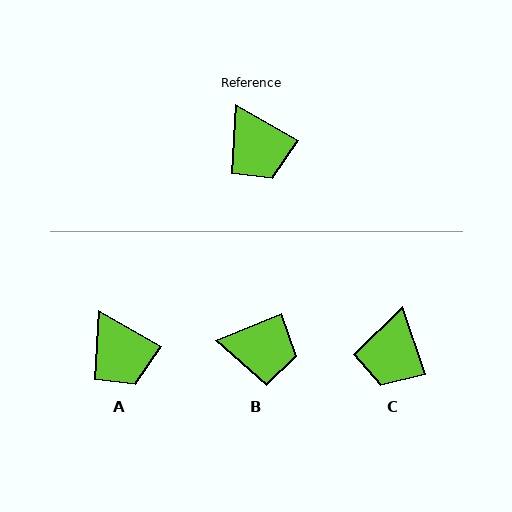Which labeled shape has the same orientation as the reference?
A.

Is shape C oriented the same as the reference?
No, it is off by about 42 degrees.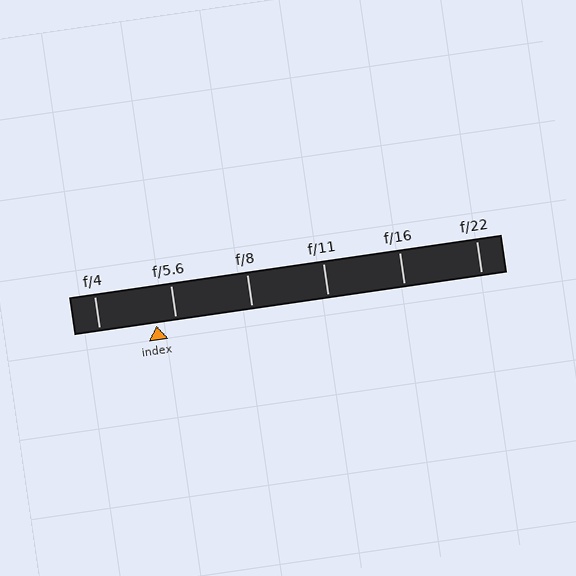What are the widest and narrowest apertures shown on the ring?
The widest aperture shown is f/4 and the narrowest is f/22.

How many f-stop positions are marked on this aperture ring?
There are 6 f-stop positions marked.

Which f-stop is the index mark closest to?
The index mark is closest to f/5.6.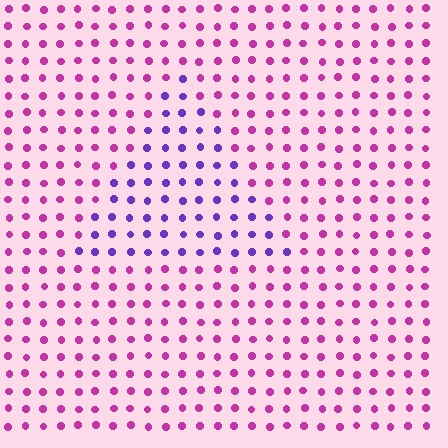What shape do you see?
I see a triangle.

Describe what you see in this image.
The image is filled with small magenta elements in a uniform arrangement. A triangle-shaped region is visible where the elements are tinted to a slightly different hue, forming a subtle color boundary.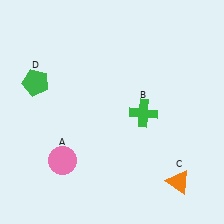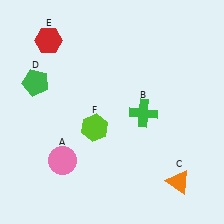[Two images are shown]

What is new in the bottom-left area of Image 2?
A lime hexagon (F) was added in the bottom-left area of Image 2.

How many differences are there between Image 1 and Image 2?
There are 2 differences between the two images.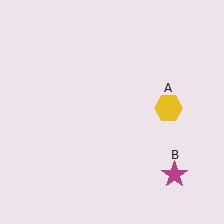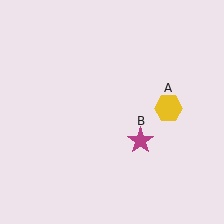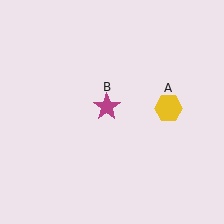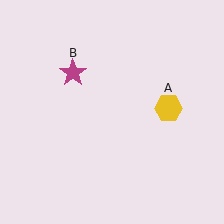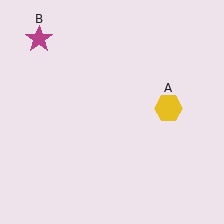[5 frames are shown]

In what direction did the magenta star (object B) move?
The magenta star (object B) moved up and to the left.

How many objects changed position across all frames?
1 object changed position: magenta star (object B).